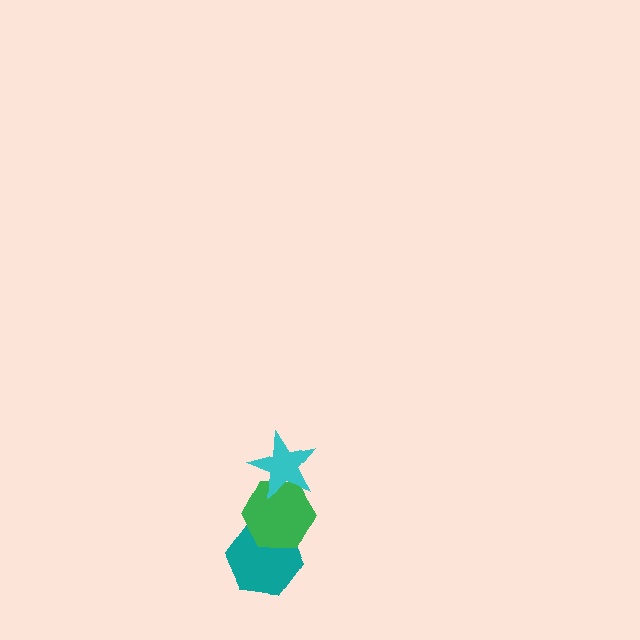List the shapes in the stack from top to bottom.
From top to bottom: the cyan star, the green hexagon, the teal hexagon.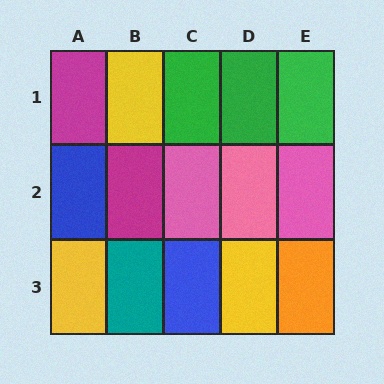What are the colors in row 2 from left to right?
Blue, magenta, pink, pink, pink.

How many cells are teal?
1 cell is teal.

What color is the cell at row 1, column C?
Green.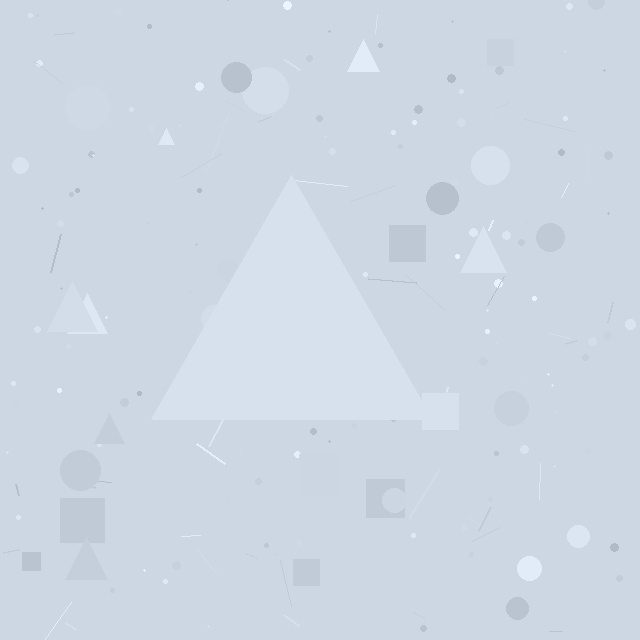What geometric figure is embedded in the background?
A triangle is embedded in the background.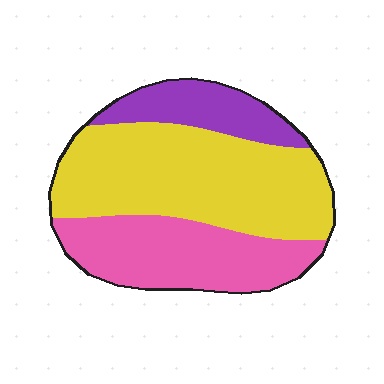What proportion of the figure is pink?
Pink covers around 30% of the figure.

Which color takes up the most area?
Yellow, at roughly 50%.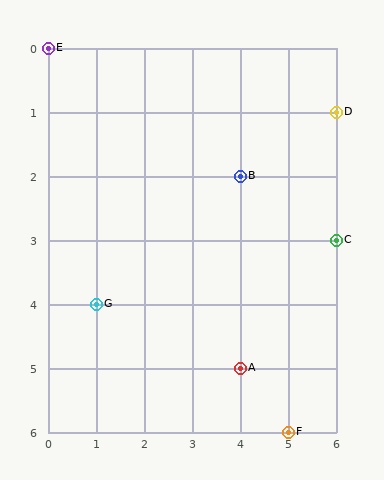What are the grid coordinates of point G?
Point G is at grid coordinates (1, 4).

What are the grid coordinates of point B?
Point B is at grid coordinates (4, 2).